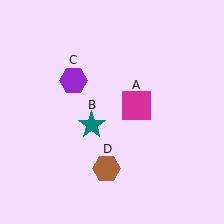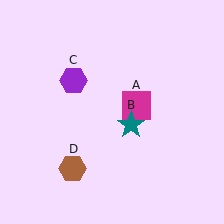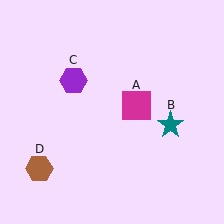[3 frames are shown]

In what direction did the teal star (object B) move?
The teal star (object B) moved right.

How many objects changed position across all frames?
2 objects changed position: teal star (object B), brown hexagon (object D).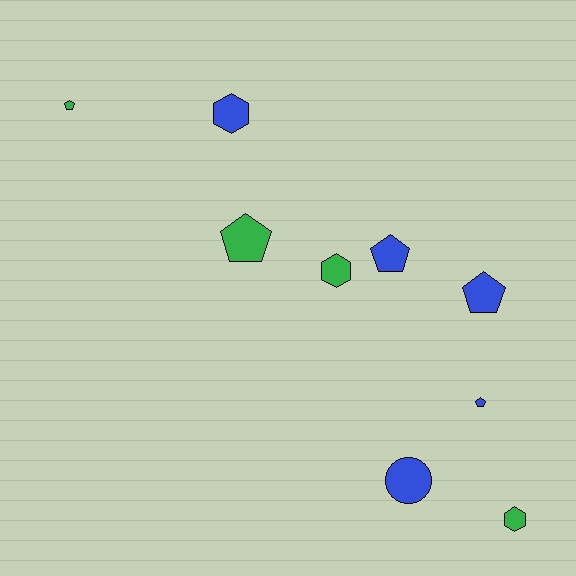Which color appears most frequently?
Blue, with 5 objects.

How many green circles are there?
There are no green circles.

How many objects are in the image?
There are 9 objects.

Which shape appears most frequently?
Pentagon, with 5 objects.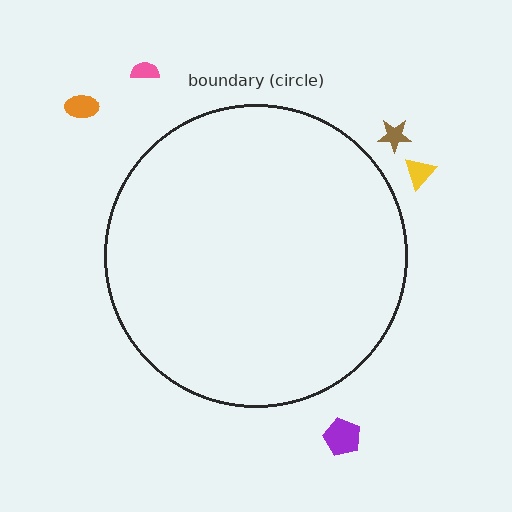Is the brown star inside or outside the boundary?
Outside.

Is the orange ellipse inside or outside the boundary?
Outside.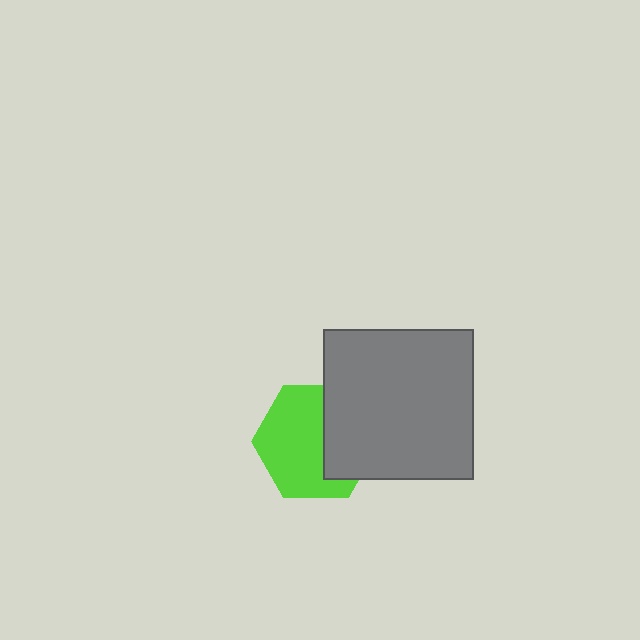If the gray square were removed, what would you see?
You would see the complete lime hexagon.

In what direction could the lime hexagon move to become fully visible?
The lime hexagon could move left. That would shift it out from behind the gray square entirely.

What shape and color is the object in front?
The object in front is a gray square.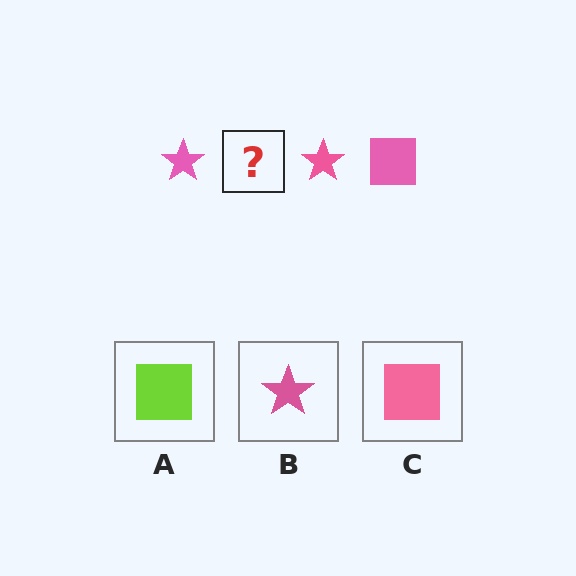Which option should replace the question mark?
Option C.